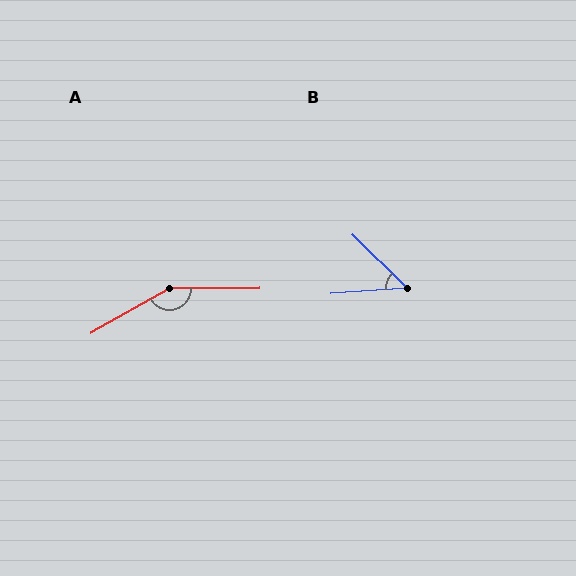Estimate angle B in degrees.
Approximately 49 degrees.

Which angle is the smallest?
B, at approximately 49 degrees.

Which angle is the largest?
A, at approximately 151 degrees.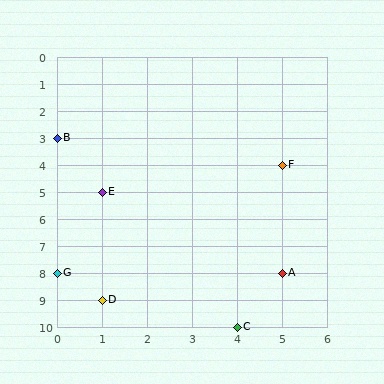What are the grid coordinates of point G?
Point G is at grid coordinates (0, 8).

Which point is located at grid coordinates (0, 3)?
Point B is at (0, 3).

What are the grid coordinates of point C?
Point C is at grid coordinates (4, 10).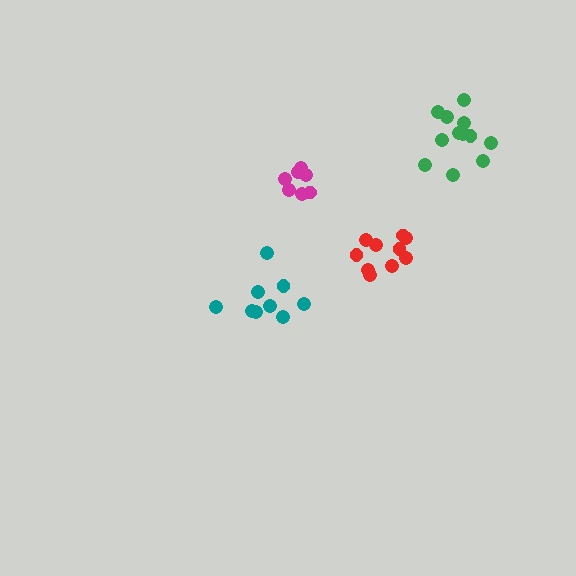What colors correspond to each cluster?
The clusters are colored: red, green, magenta, teal.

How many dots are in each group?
Group 1: 10 dots, Group 2: 12 dots, Group 3: 7 dots, Group 4: 9 dots (38 total).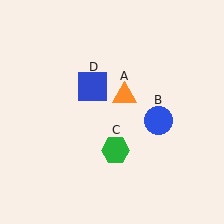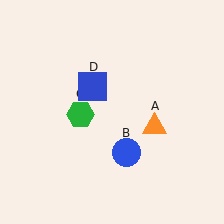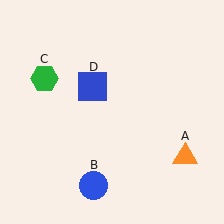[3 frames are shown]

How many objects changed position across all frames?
3 objects changed position: orange triangle (object A), blue circle (object B), green hexagon (object C).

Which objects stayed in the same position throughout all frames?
Blue square (object D) remained stationary.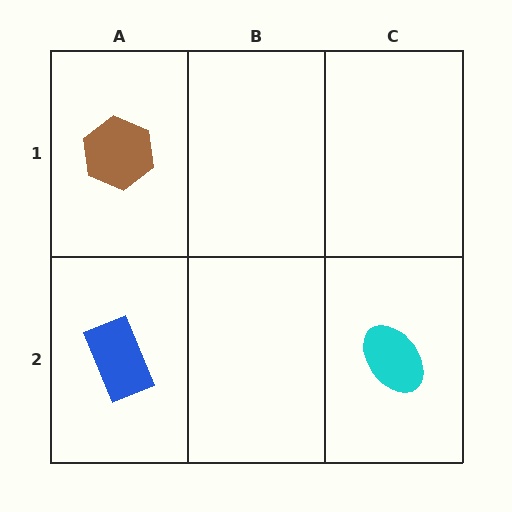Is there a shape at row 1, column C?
No, that cell is empty.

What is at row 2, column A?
A blue rectangle.